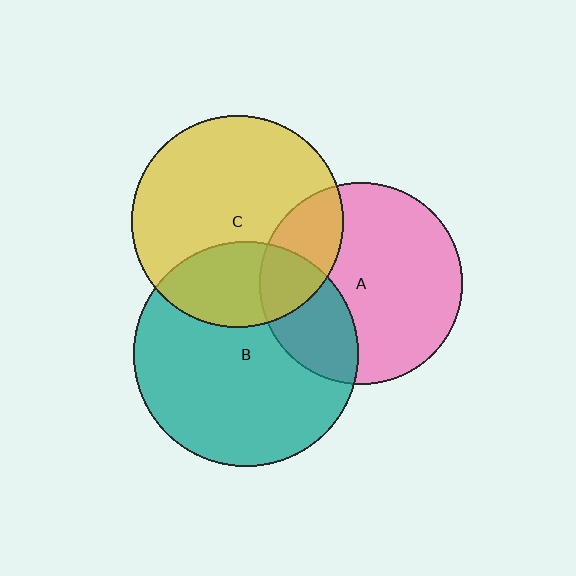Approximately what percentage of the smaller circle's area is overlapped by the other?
Approximately 30%.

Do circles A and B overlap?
Yes.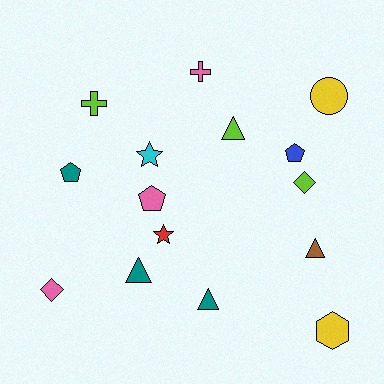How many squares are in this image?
There are no squares.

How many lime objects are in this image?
There are 3 lime objects.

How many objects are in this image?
There are 15 objects.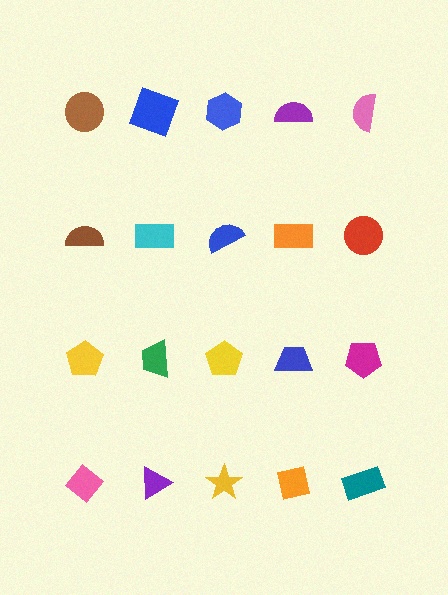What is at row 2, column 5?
A red circle.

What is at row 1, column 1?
A brown circle.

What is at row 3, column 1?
A yellow pentagon.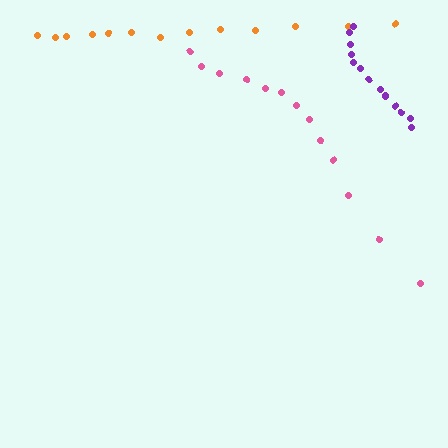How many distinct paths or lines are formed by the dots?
There are 3 distinct paths.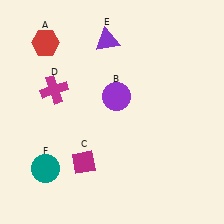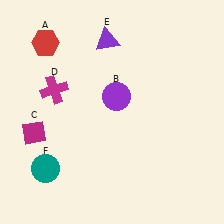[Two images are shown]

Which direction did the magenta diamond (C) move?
The magenta diamond (C) moved left.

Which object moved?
The magenta diamond (C) moved left.